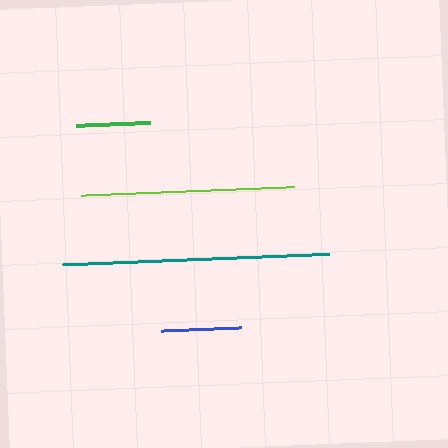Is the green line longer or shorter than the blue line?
The blue line is longer than the green line.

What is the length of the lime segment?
The lime segment is approximately 213 pixels long.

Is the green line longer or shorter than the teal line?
The teal line is longer than the green line.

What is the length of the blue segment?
The blue segment is approximately 80 pixels long.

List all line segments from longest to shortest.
From longest to shortest: teal, lime, blue, green.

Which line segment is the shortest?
The green line is the shortest at approximately 75 pixels.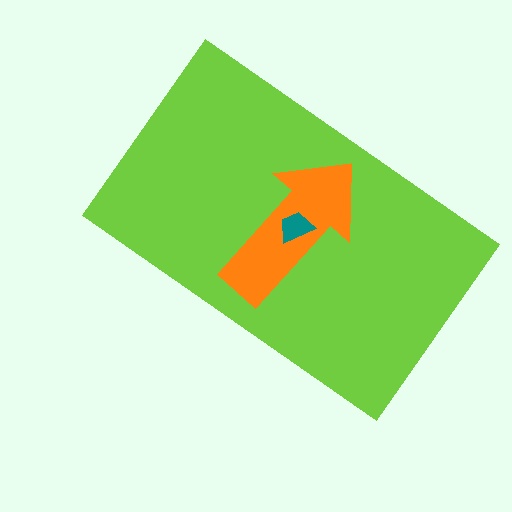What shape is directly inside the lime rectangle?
The orange arrow.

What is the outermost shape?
The lime rectangle.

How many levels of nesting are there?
3.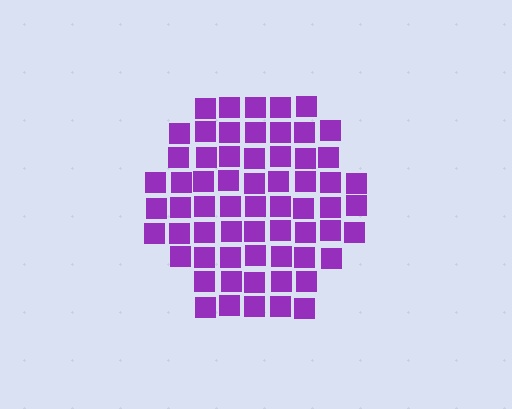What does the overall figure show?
The overall figure shows a hexagon.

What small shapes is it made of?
It is made of small squares.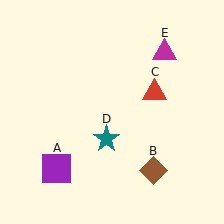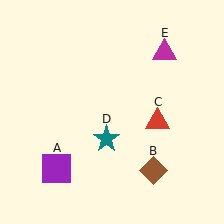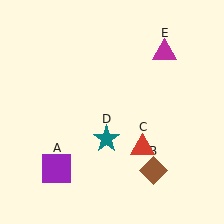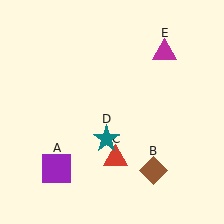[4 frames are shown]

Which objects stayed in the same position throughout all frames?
Purple square (object A) and brown diamond (object B) and teal star (object D) and magenta triangle (object E) remained stationary.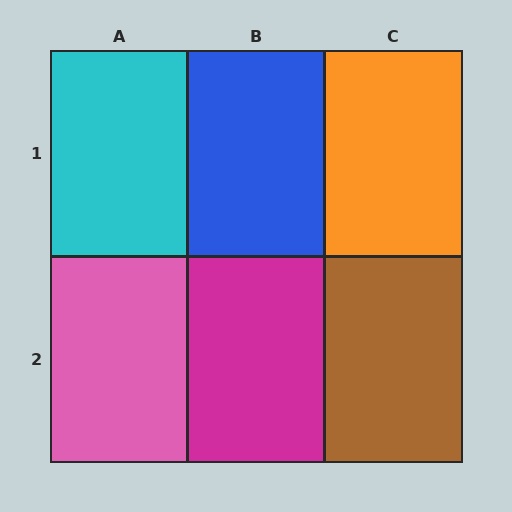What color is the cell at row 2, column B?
Magenta.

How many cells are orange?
1 cell is orange.